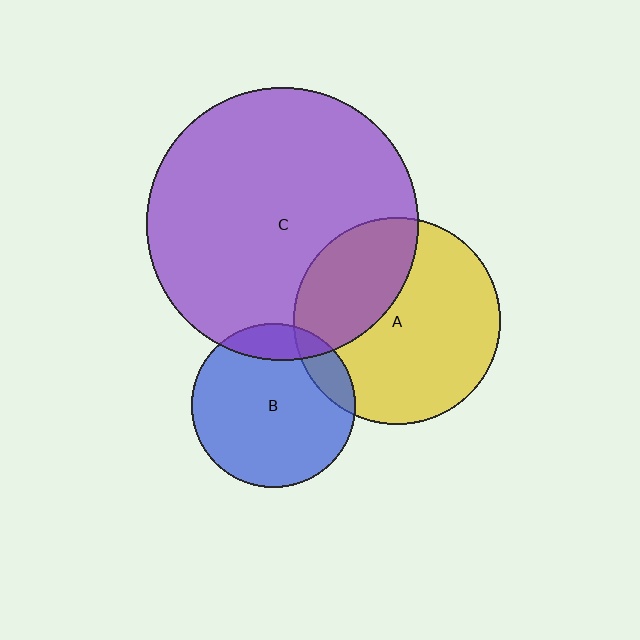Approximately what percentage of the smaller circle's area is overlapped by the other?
Approximately 35%.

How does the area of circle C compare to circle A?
Approximately 1.7 times.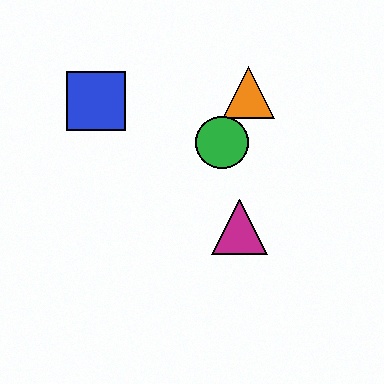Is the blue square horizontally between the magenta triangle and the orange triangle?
No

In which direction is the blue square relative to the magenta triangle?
The blue square is to the left of the magenta triangle.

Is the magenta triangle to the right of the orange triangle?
No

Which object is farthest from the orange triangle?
The blue square is farthest from the orange triangle.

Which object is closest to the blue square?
The green circle is closest to the blue square.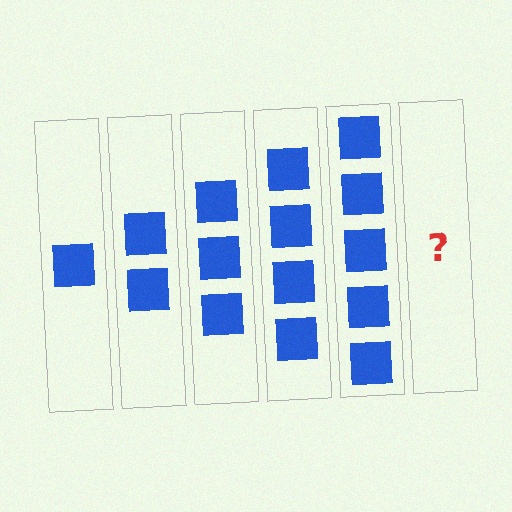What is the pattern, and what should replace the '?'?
The pattern is that each step adds one more square. The '?' should be 6 squares.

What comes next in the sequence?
The next element should be 6 squares.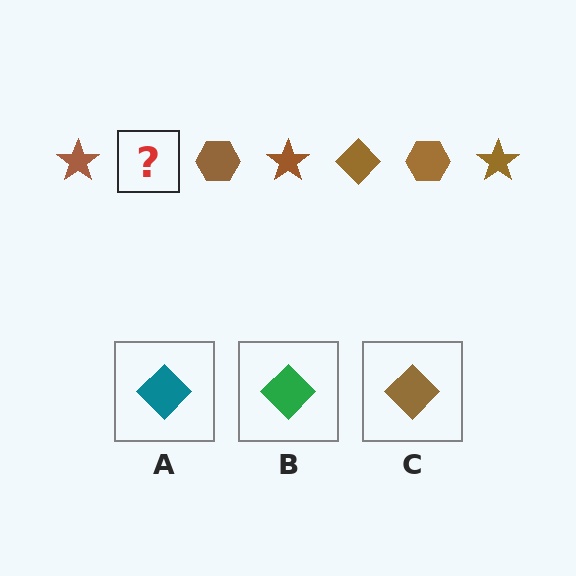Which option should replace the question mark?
Option C.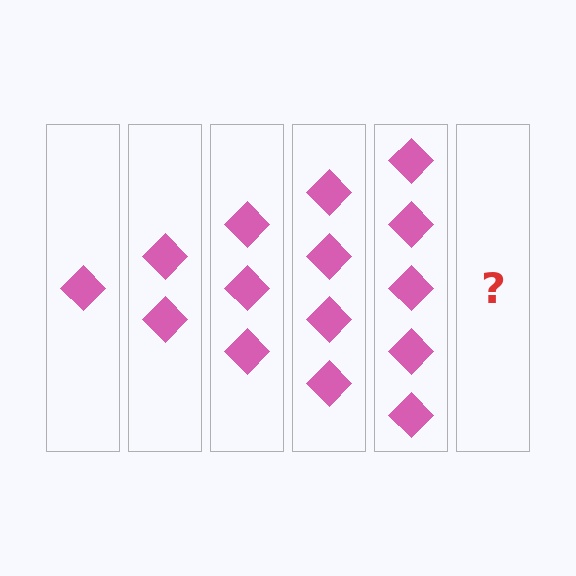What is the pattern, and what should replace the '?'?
The pattern is that each step adds one more diamond. The '?' should be 6 diamonds.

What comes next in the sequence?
The next element should be 6 diamonds.